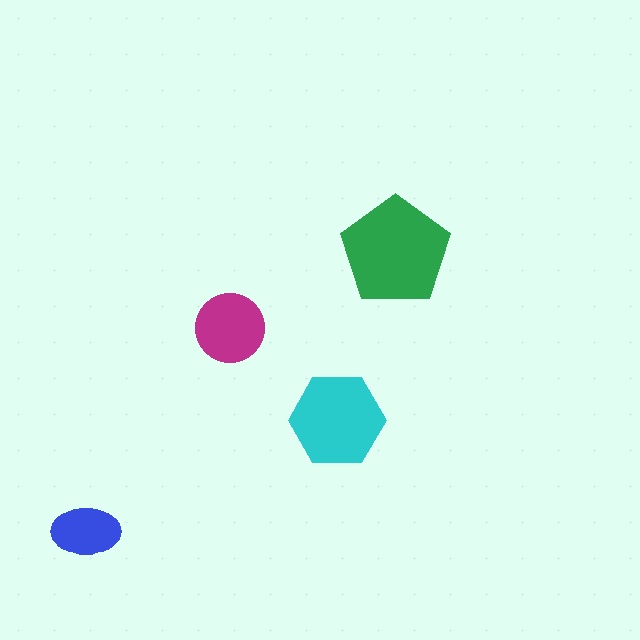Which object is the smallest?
The blue ellipse.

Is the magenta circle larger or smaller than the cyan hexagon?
Smaller.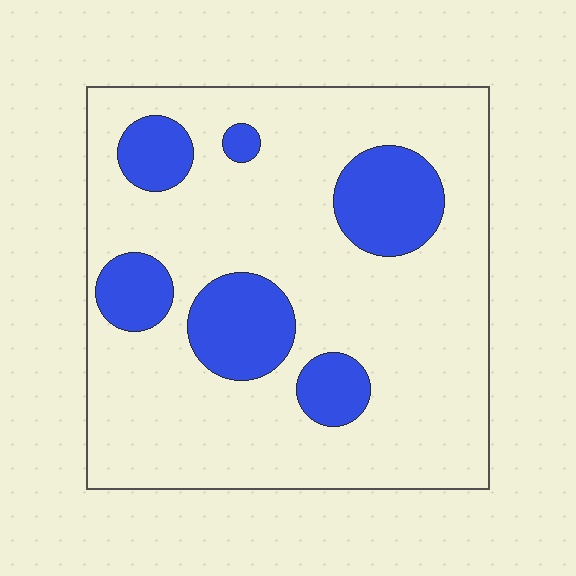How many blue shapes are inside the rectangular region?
6.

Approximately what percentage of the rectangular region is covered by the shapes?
Approximately 20%.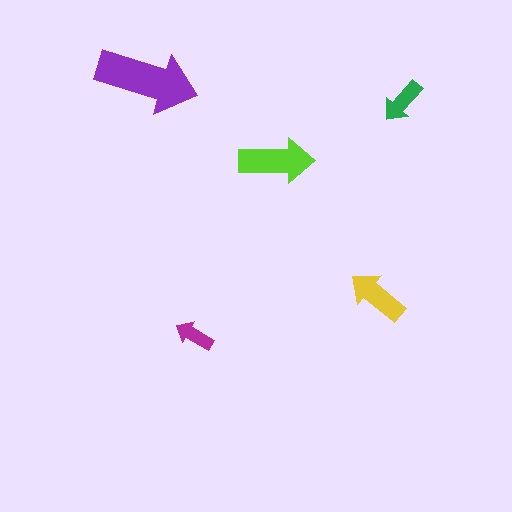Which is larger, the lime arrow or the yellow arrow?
The lime one.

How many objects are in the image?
There are 5 objects in the image.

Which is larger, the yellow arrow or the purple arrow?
The purple one.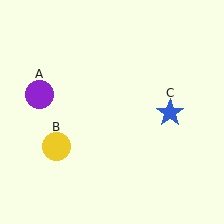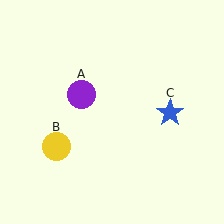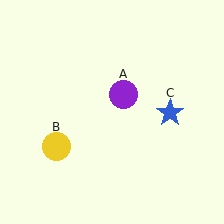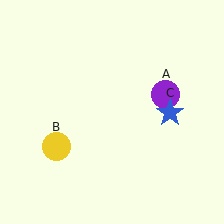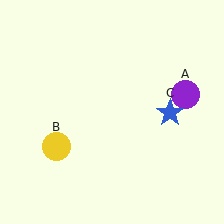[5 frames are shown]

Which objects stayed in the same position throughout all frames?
Yellow circle (object B) and blue star (object C) remained stationary.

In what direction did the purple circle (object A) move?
The purple circle (object A) moved right.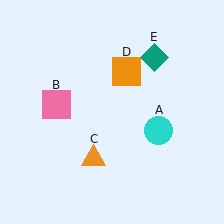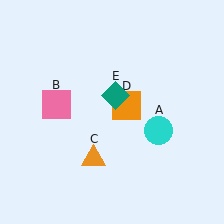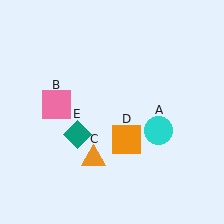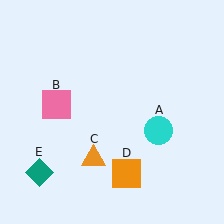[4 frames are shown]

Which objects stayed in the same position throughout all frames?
Cyan circle (object A) and pink square (object B) and orange triangle (object C) remained stationary.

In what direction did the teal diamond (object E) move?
The teal diamond (object E) moved down and to the left.